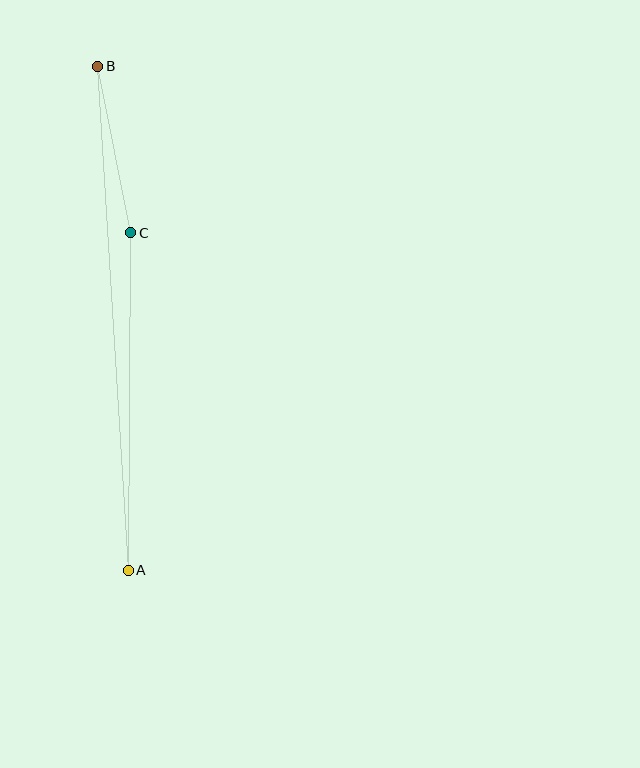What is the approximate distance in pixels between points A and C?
The distance between A and C is approximately 337 pixels.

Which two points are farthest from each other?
Points A and B are farthest from each other.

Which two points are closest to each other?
Points B and C are closest to each other.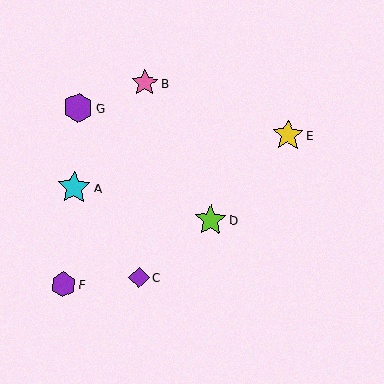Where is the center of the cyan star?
The center of the cyan star is at (74, 187).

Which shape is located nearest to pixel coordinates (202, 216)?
The lime star (labeled D) at (210, 220) is nearest to that location.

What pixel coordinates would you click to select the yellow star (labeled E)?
Click at (288, 135) to select the yellow star E.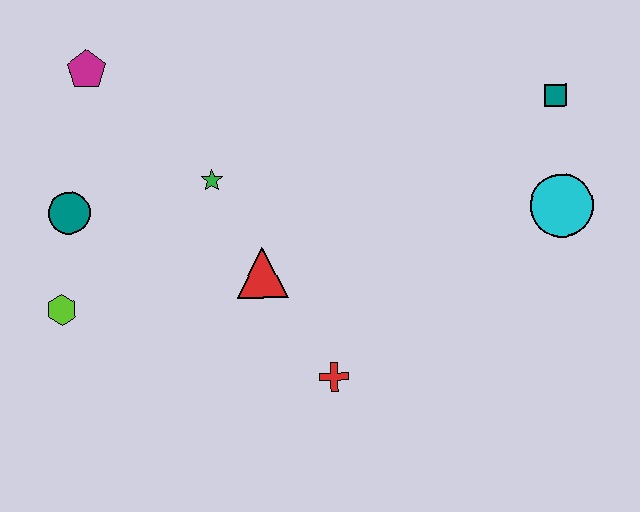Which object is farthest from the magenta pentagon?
The cyan circle is farthest from the magenta pentagon.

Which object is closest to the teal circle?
The lime hexagon is closest to the teal circle.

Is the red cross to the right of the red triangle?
Yes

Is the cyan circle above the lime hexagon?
Yes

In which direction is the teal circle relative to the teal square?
The teal circle is to the left of the teal square.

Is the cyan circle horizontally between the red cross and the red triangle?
No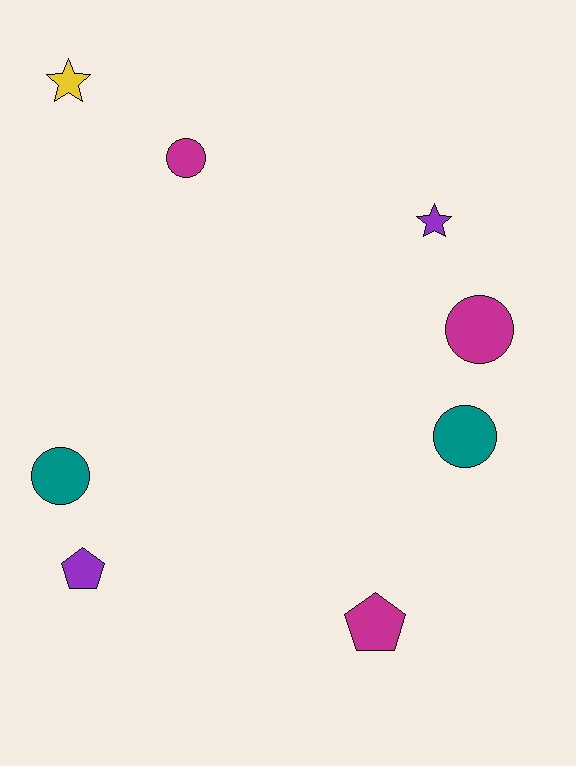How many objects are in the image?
There are 8 objects.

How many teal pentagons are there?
There are no teal pentagons.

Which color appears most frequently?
Magenta, with 3 objects.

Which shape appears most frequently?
Circle, with 4 objects.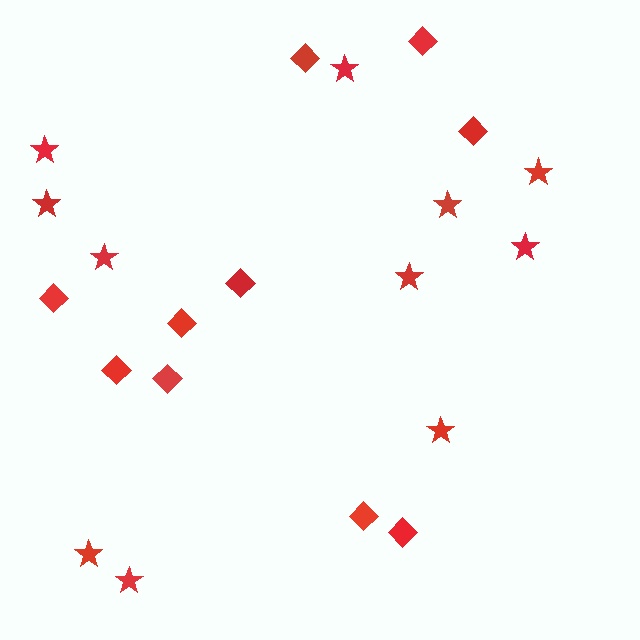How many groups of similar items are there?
There are 2 groups: one group of stars (11) and one group of diamonds (10).